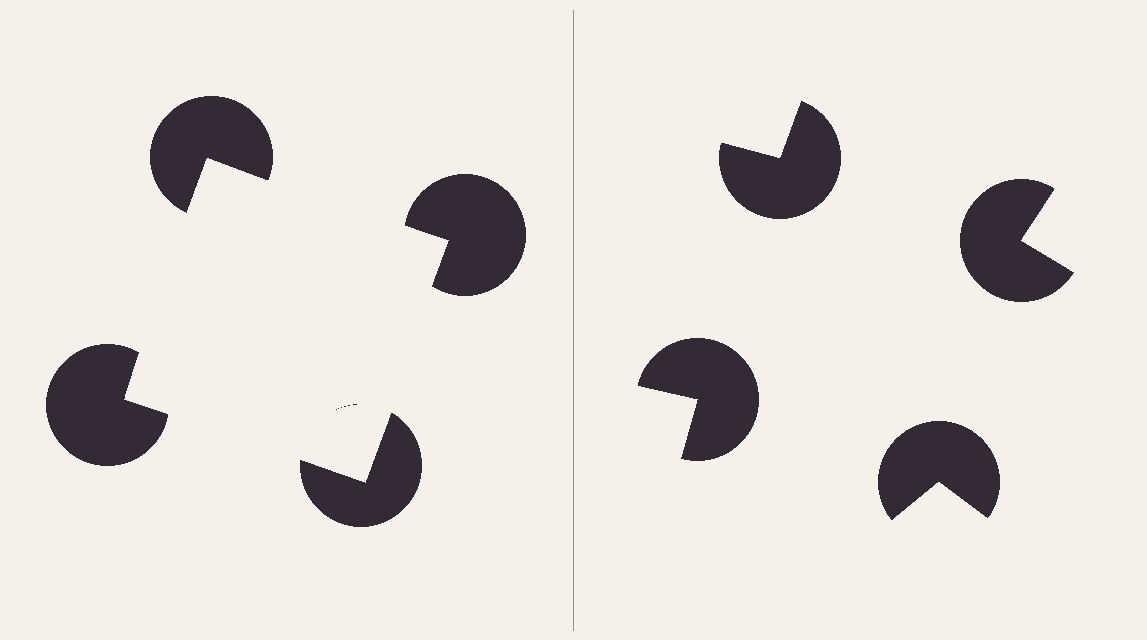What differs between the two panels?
The pac-man discs are positioned identically on both sides; only the wedge orientations differ. On the left they align to a square; on the right they are misaligned.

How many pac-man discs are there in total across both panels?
8 — 4 on each side.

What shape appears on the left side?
An illusory square.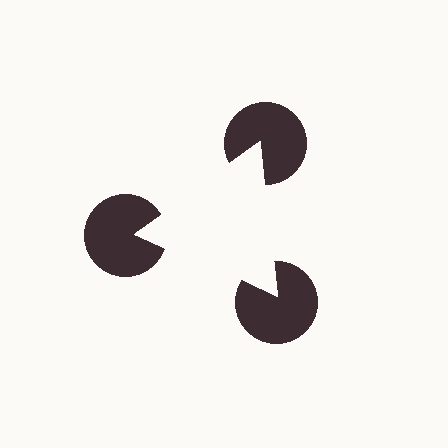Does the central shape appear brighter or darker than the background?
It typically appears slightly brighter than the background, even though no actual brightness change is drawn.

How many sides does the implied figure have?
3 sides.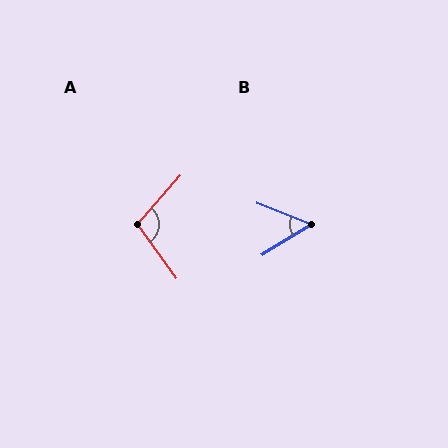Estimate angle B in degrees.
Approximately 53 degrees.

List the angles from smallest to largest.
B (53°), A (103°).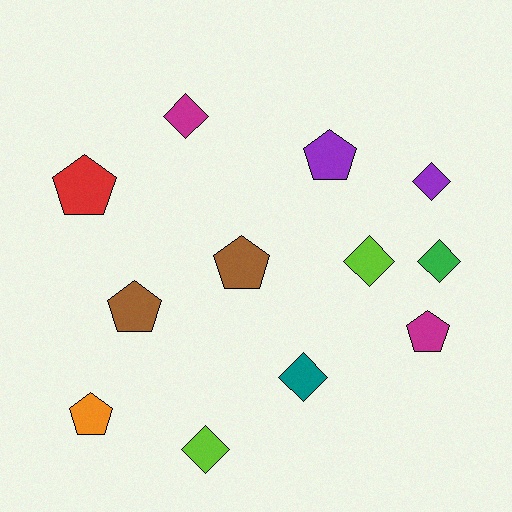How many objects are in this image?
There are 12 objects.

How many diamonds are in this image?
There are 6 diamonds.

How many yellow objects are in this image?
There are no yellow objects.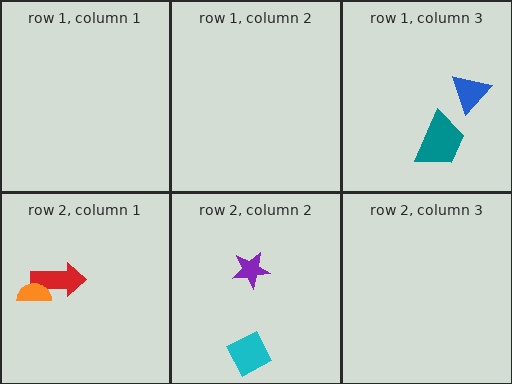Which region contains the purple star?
The row 2, column 2 region.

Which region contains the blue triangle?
The row 1, column 3 region.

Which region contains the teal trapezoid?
The row 1, column 3 region.